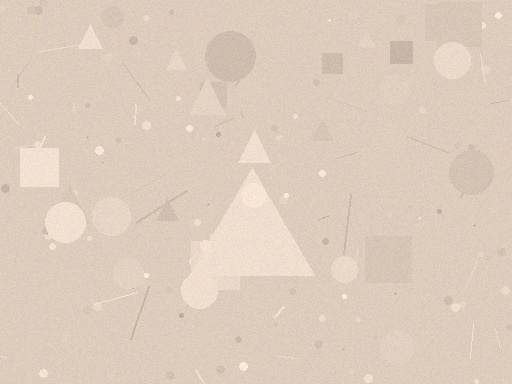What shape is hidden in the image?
A triangle is hidden in the image.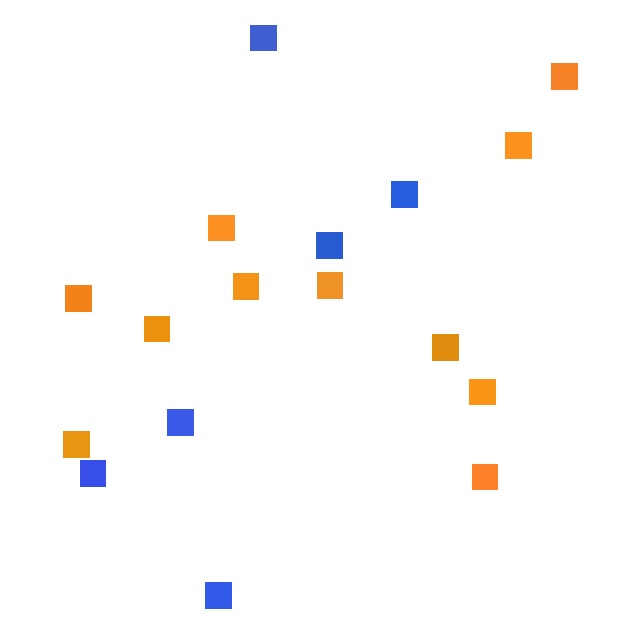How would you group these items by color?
There are 2 groups: one group of orange squares (11) and one group of blue squares (6).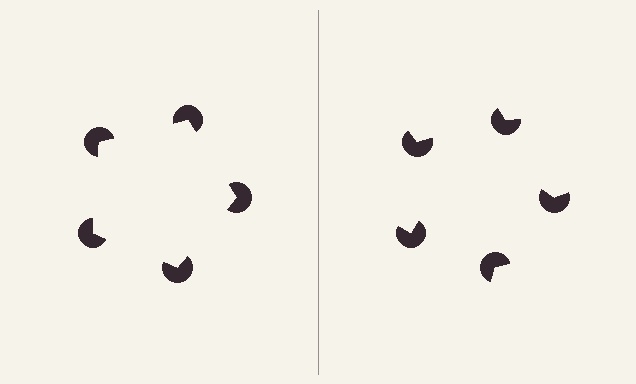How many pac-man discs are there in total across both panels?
10 — 5 on each side.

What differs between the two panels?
The pac-man discs are positioned identically on both sides; only the wedge orientations differ. On the left they align to a pentagon; on the right they are misaligned.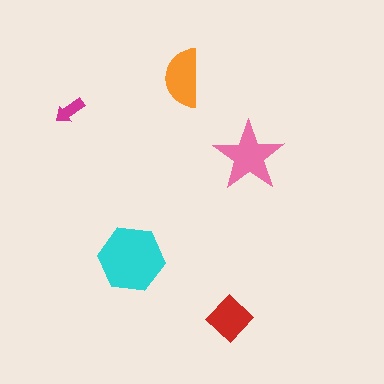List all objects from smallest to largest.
The magenta arrow, the red diamond, the orange semicircle, the pink star, the cyan hexagon.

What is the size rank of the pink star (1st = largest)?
2nd.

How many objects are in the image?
There are 5 objects in the image.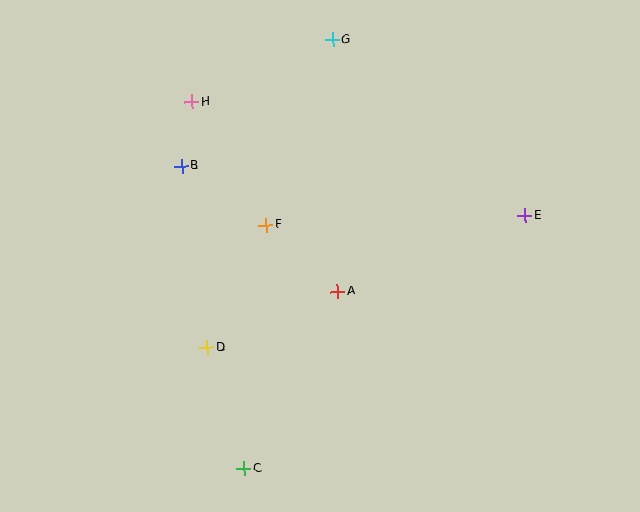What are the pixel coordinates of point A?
Point A is at (338, 291).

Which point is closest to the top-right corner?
Point E is closest to the top-right corner.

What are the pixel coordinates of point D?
Point D is at (207, 348).